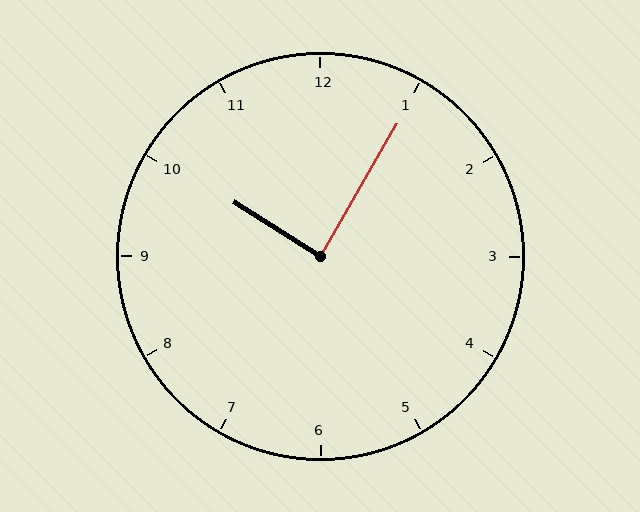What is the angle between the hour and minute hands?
Approximately 88 degrees.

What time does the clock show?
10:05.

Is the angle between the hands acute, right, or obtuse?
It is right.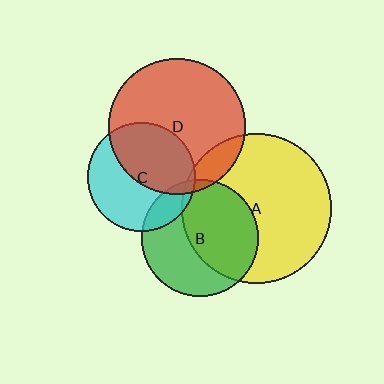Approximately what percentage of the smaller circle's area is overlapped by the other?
Approximately 50%.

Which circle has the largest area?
Circle A (yellow).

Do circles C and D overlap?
Yes.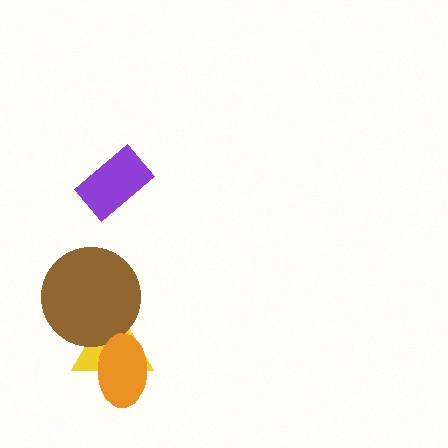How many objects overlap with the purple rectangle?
0 objects overlap with the purple rectangle.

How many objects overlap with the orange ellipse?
1 object overlaps with the orange ellipse.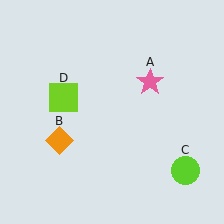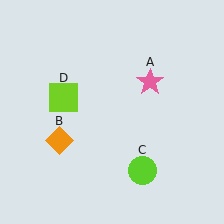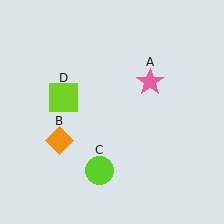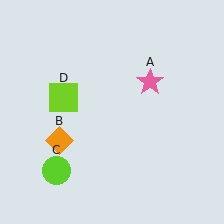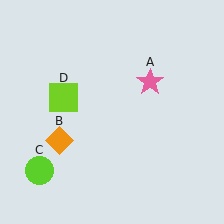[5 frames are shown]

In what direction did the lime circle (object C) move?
The lime circle (object C) moved left.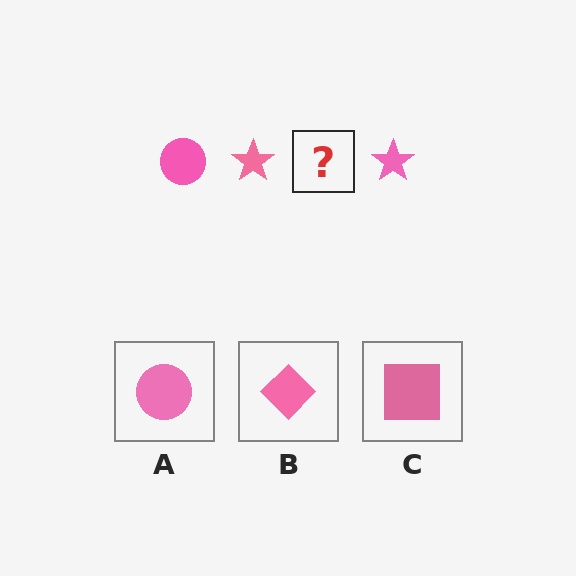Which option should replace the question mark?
Option A.